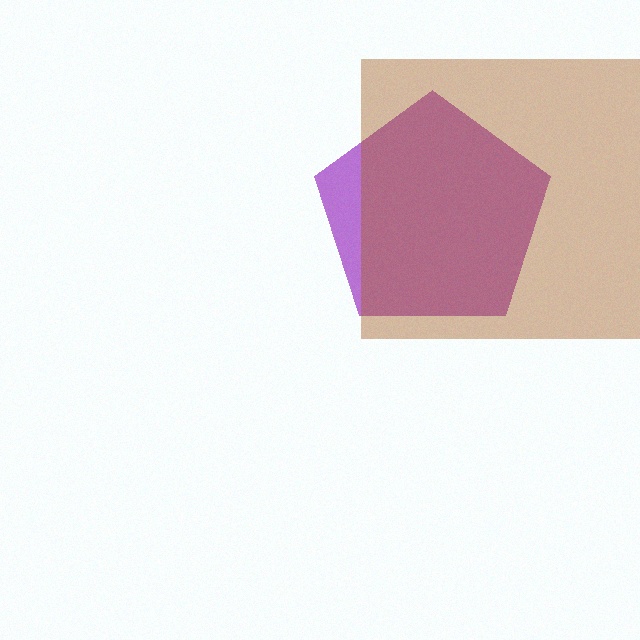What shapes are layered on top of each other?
The layered shapes are: a purple pentagon, a brown square.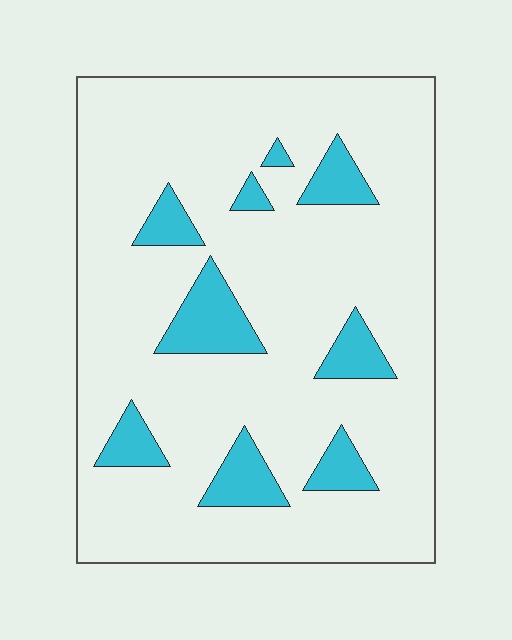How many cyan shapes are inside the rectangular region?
9.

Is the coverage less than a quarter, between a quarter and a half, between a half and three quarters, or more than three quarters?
Less than a quarter.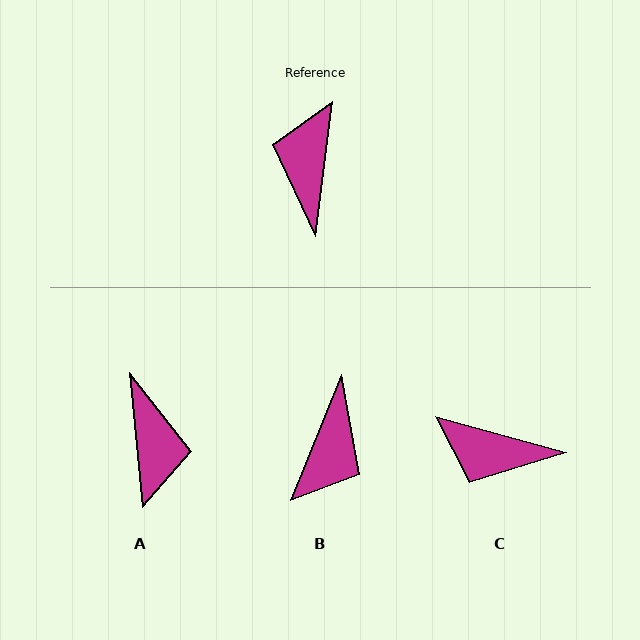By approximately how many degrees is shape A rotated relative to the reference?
Approximately 168 degrees clockwise.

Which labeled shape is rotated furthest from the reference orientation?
A, about 168 degrees away.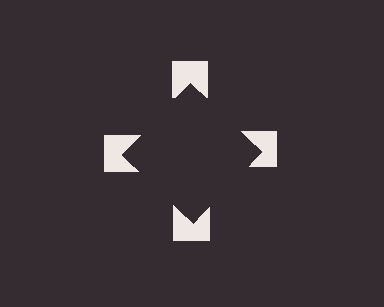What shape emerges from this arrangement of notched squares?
An illusory square — its edges are inferred from the aligned wedge cuts in the notched squares, not physically drawn.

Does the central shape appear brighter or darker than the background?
It typically appears slightly darker than the background, even though no actual brightness change is drawn.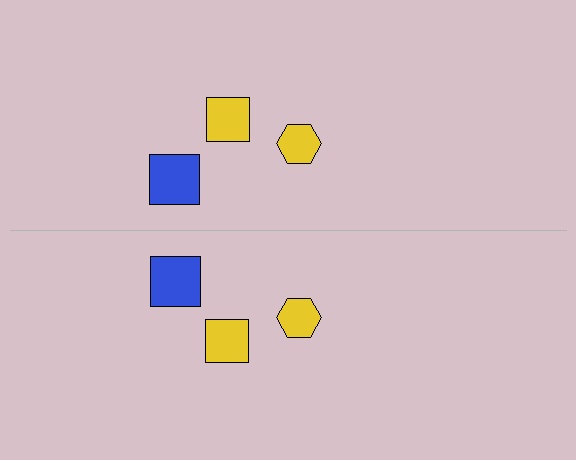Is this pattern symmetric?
Yes, this pattern has bilateral (reflection) symmetry.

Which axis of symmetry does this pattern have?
The pattern has a horizontal axis of symmetry running through the center of the image.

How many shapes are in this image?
There are 6 shapes in this image.